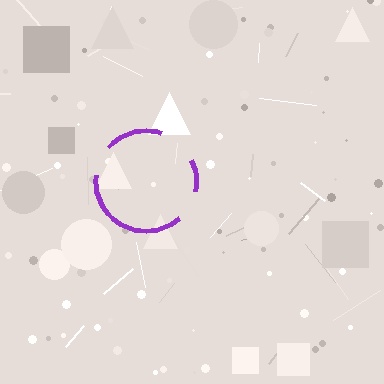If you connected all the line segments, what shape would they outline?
They would outline a circle.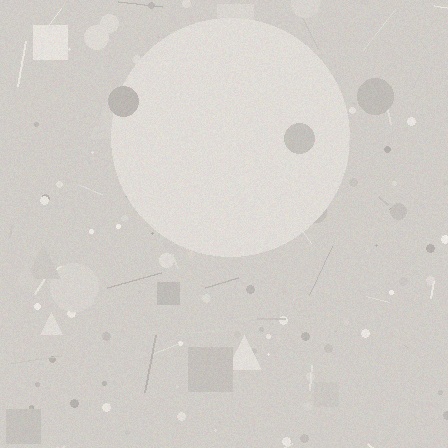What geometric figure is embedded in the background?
A circle is embedded in the background.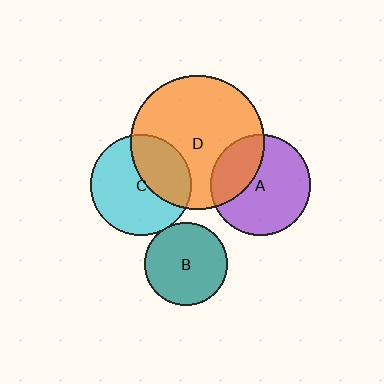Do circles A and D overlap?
Yes.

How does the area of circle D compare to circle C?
Approximately 1.7 times.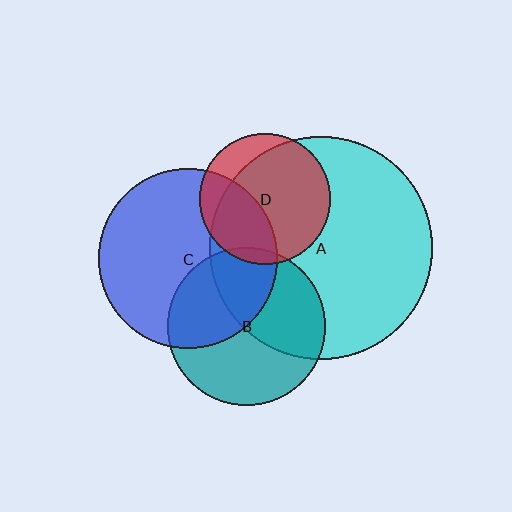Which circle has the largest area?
Circle A (cyan).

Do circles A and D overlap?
Yes.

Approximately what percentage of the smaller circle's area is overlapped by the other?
Approximately 80%.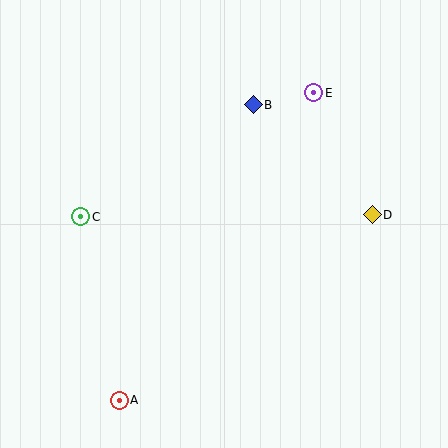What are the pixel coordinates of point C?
Point C is at (81, 217).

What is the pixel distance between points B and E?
The distance between B and E is 61 pixels.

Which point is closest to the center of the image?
Point B at (253, 105) is closest to the center.